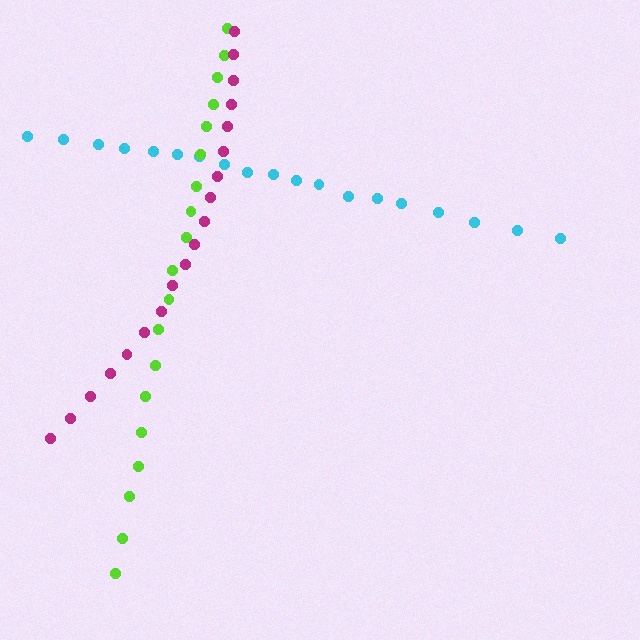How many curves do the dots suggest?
There are 3 distinct paths.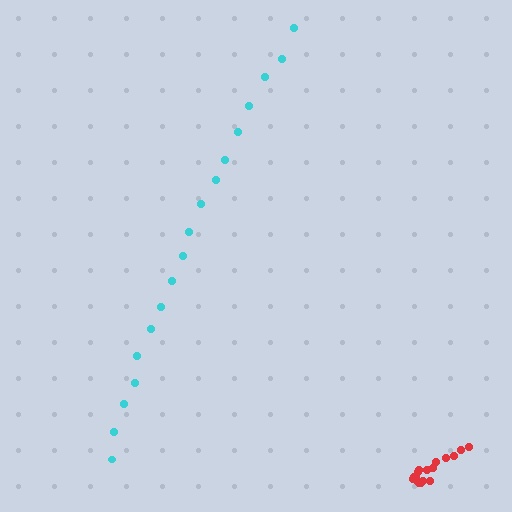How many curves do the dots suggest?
There are 2 distinct paths.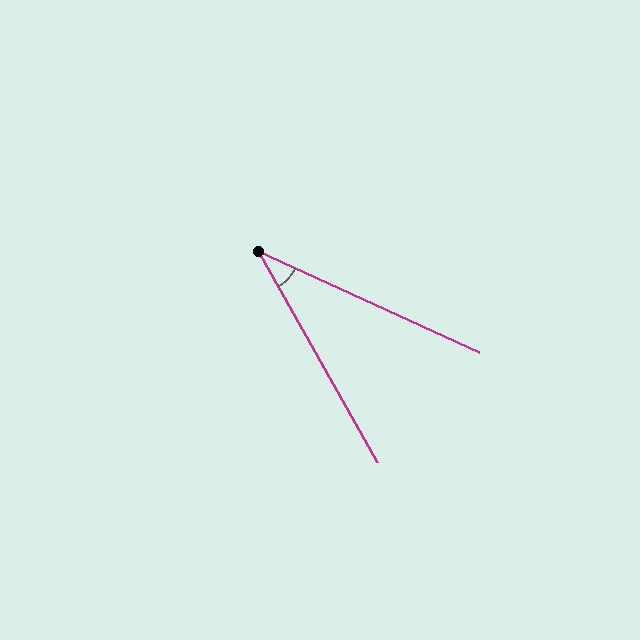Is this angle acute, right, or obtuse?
It is acute.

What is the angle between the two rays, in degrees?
Approximately 36 degrees.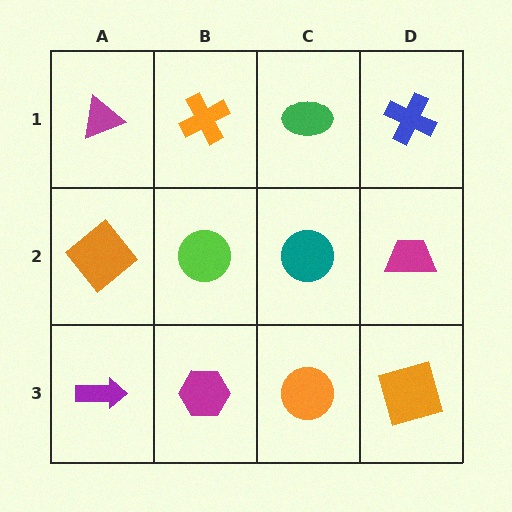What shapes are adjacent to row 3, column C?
A teal circle (row 2, column C), a magenta hexagon (row 3, column B), an orange square (row 3, column D).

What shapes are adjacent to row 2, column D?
A blue cross (row 1, column D), an orange square (row 3, column D), a teal circle (row 2, column C).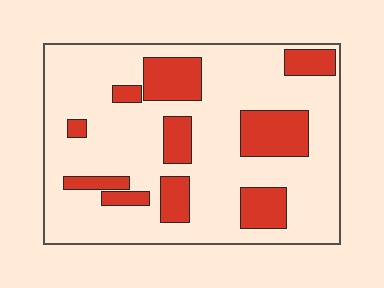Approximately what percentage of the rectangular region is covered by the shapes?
Approximately 25%.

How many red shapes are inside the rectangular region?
10.